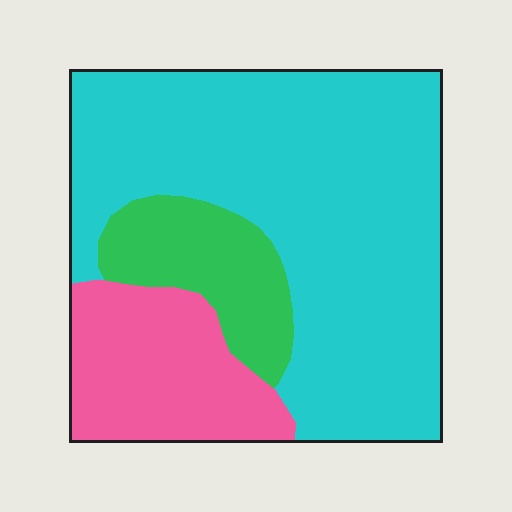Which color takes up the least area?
Green, at roughly 15%.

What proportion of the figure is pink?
Pink covers about 20% of the figure.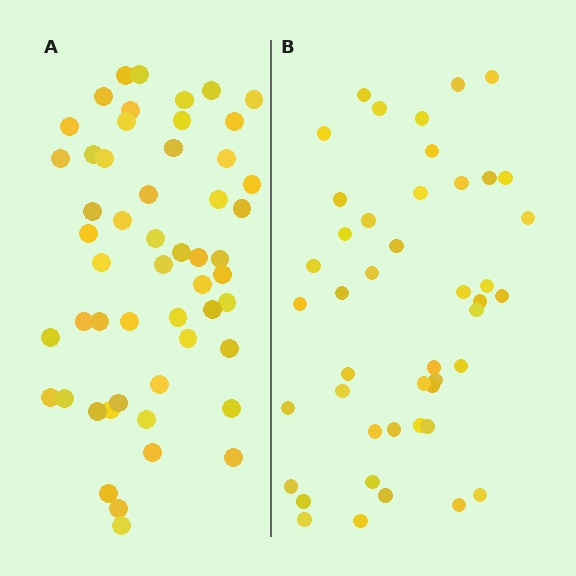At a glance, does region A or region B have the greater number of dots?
Region A (the left region) has more dots.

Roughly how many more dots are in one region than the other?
Region A has roughly 8 or so more dots than region B.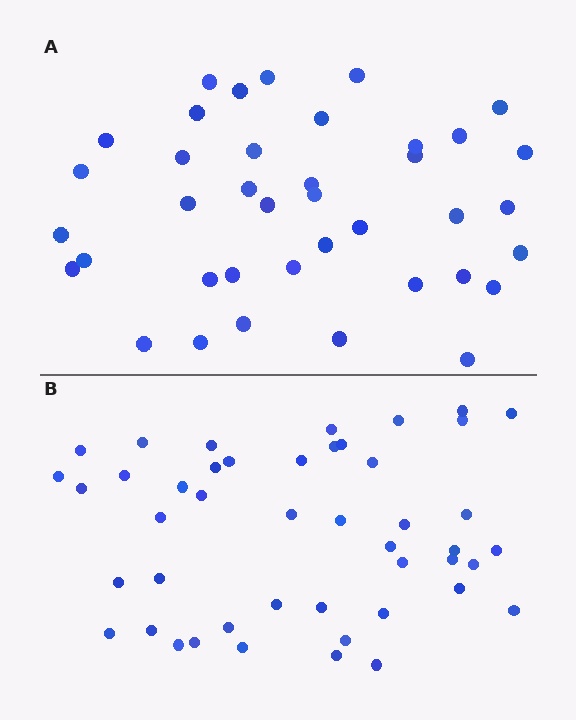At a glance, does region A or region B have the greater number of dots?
Region B (the bottom region) has more dots.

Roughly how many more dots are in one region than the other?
Region B has roughly 8 or so more dots than region A.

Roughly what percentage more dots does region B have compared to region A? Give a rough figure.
About 20% more.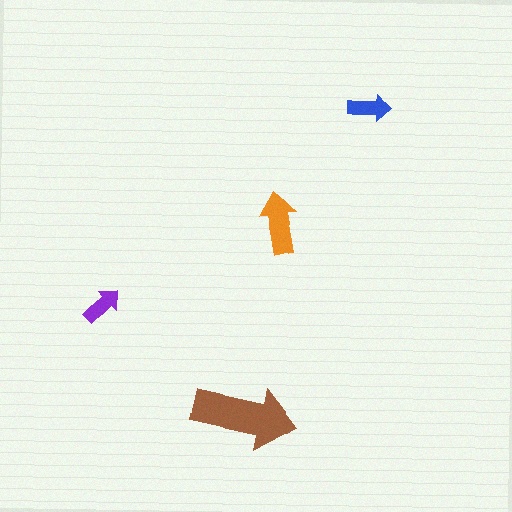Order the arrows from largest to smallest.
the brown one, the orange one, the blue one, the purple one.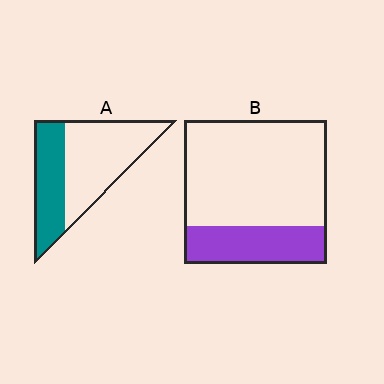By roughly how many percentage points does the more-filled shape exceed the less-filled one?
By roughly 10 percentage points (A over B).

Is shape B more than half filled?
No.